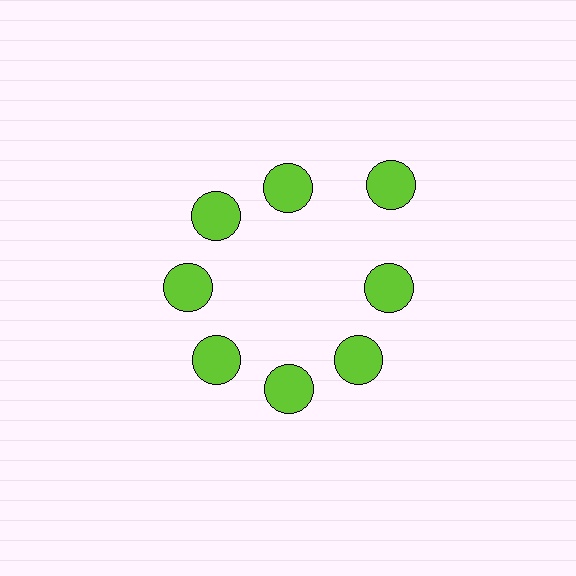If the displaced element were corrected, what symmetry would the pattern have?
It would have 8-fold rotational symmetry — the pattern would map onto itself every 45 degrees.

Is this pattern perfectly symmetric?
No. The 8 lime circles are arranged in a ring, but one element near the 2 o'clock position is pushed outward from the center, breaking the 8-fold rotational symmetry.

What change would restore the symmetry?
The symmetry would be restored by moving it inward, back onto the ring so that all 8 circles sit at equal angles and equal distance from the center.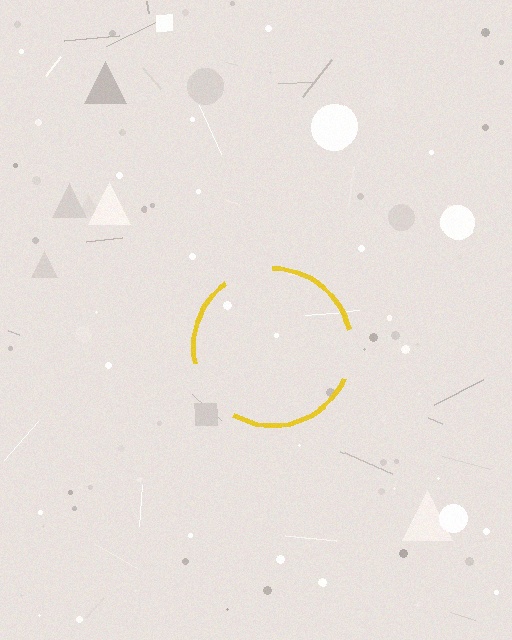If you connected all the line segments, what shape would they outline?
They would outline a circle.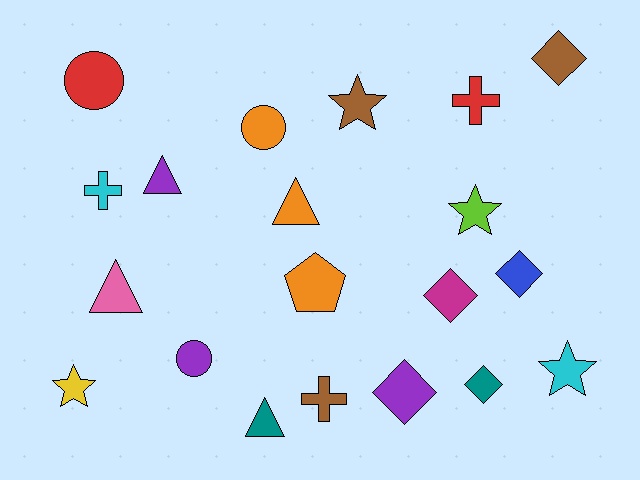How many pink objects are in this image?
There is 1 pink object.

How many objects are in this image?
There are 20 objects.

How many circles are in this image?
There are 3 circles.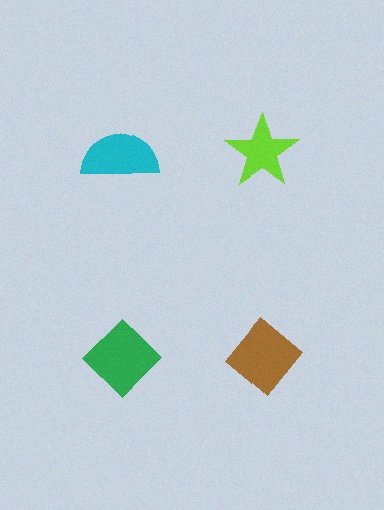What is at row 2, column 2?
A brown diamond.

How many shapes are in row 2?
2 shapes.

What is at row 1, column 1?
A cyan semicircle.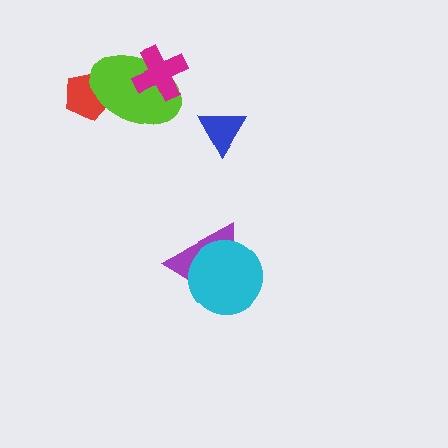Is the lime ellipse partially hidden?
Yes, it is partially covered by another shape.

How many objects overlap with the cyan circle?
1 object overlaps with the cyan circle.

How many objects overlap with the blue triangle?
0 objects overlap with the blue triangle.